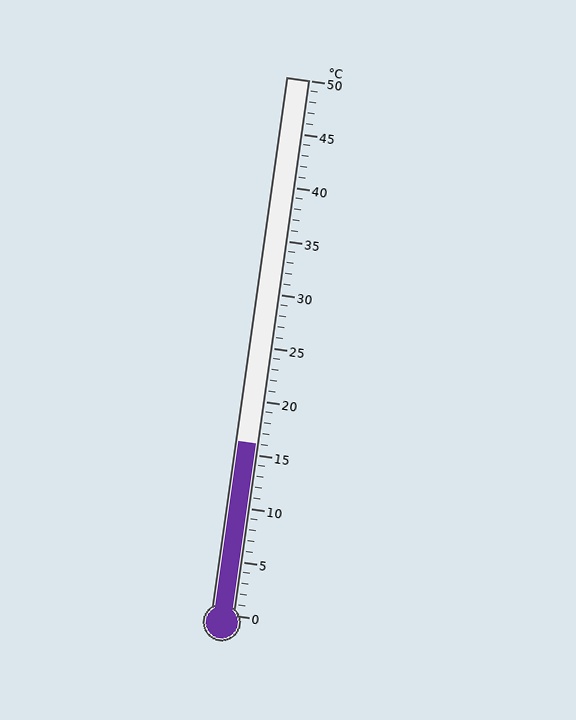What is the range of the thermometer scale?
The thermometer scale ranges from 0°C to 50°C.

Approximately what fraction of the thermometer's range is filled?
The thermometer is filled to approximately 30% of its range.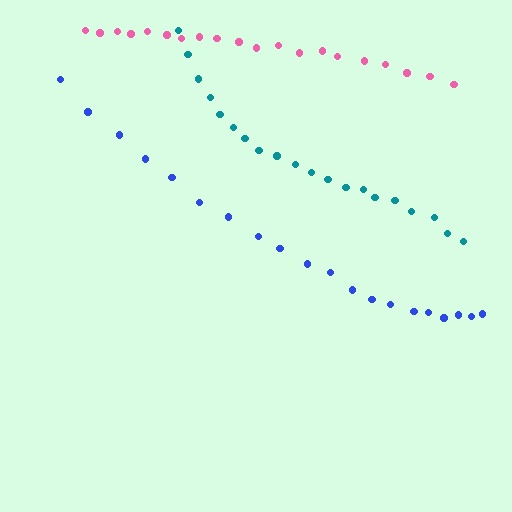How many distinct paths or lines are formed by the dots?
There are 3 distinct paths.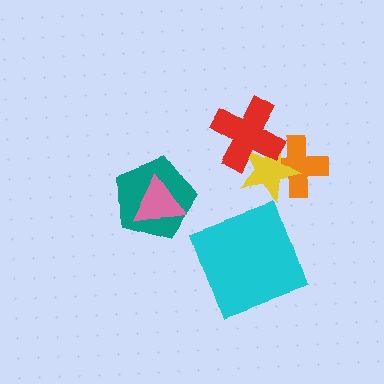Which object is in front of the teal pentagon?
The pink triangle is in front of the teal pentagon.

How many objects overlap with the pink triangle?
1 object overlaps with the pink triangle.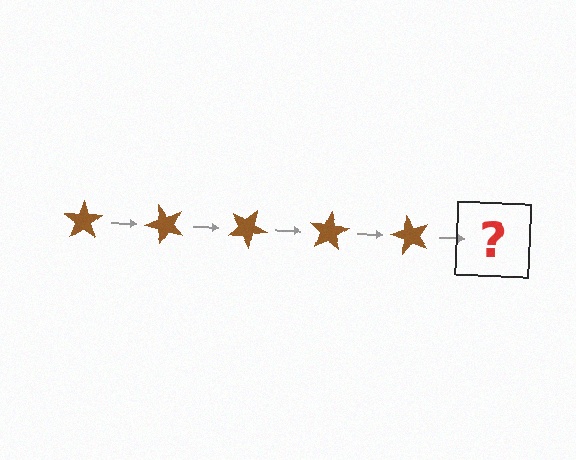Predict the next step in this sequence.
The next step is a brown star rotated 250 degrees.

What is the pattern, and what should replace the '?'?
The pattern is that the star rotates 50 degrees each step. The '?' should be a brown star rotated 250 degrees.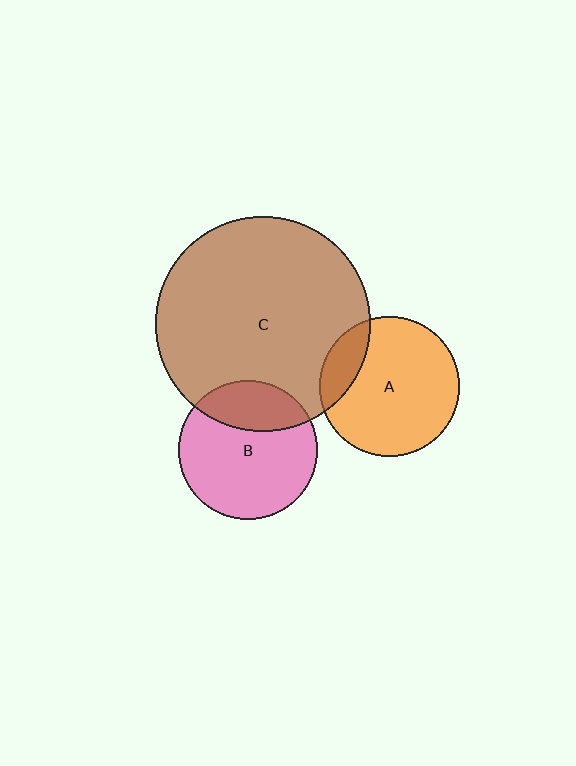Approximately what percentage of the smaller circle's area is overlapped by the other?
Approximately 25%.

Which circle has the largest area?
Circle C (brown).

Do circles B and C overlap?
Yes.